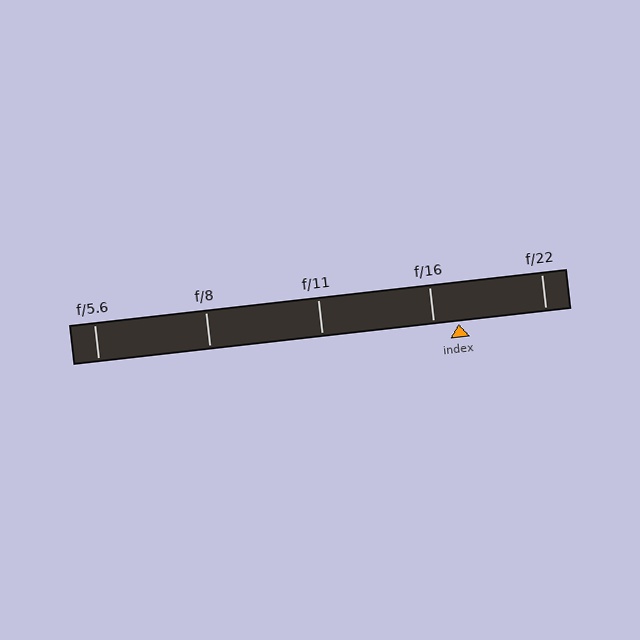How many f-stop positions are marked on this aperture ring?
There are 5 f-stop positions marked.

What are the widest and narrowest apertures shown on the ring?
The widest aperture shown is f/5.6 and the narrowest is f/22.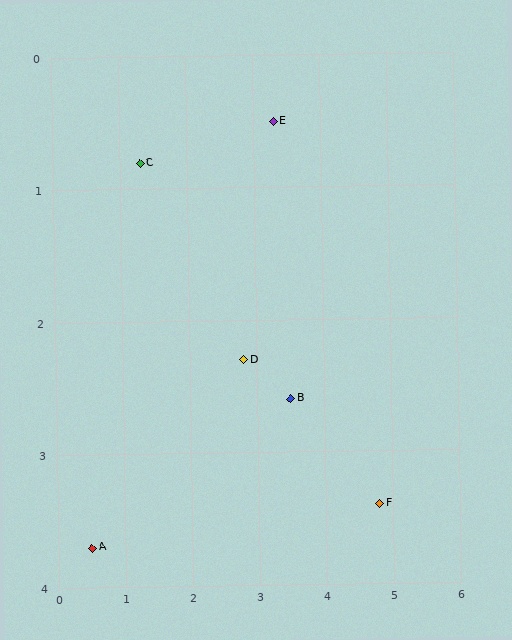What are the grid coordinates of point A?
Point A is at approximately (0.5, 3.7).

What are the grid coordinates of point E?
Point E is at approximately (3.3, 0.5).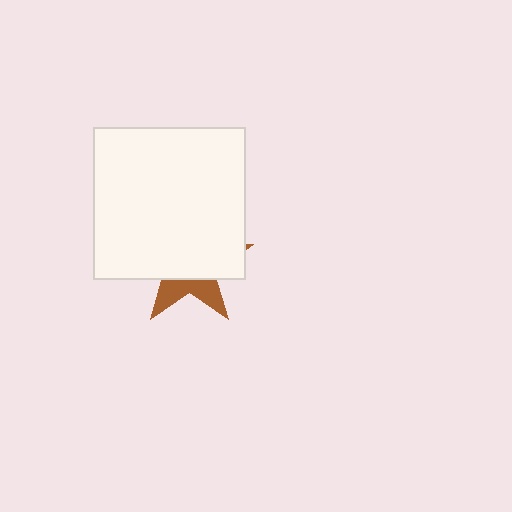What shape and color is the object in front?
The object in front is a white square.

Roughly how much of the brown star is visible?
A small part of it is visible (roughly 31%).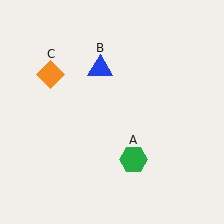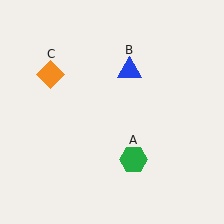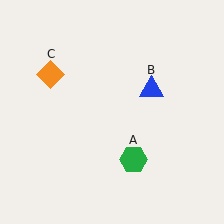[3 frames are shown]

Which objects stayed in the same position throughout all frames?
Green hexagon (object A) and orange diamond (object C) remained stationary.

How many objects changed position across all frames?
1 object changed position: blue triangle (object B).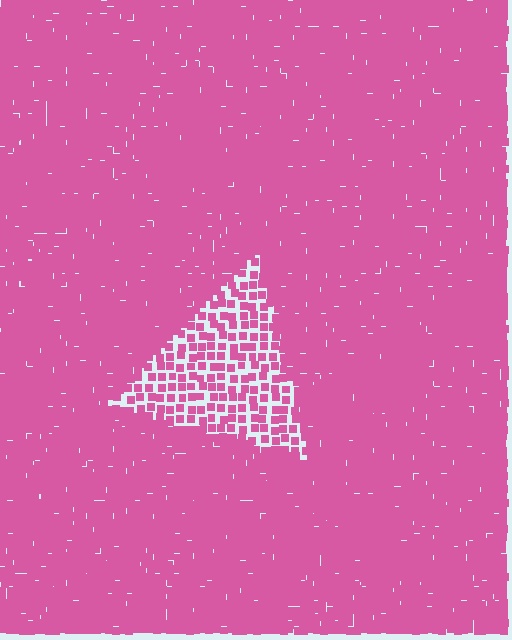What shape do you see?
I see a triangle.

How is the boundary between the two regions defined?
The boundary is defined by a change in element density (approximately 2.4x ratio). All elements are the same color, size, and shape.